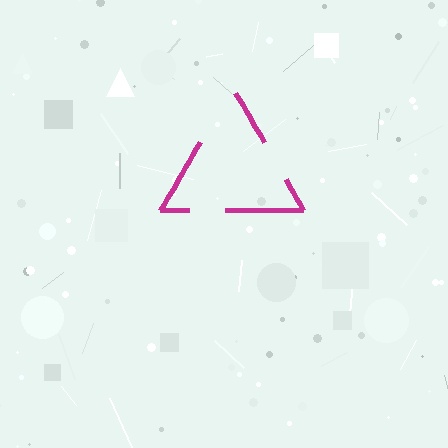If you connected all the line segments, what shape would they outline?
They would outline a triangle.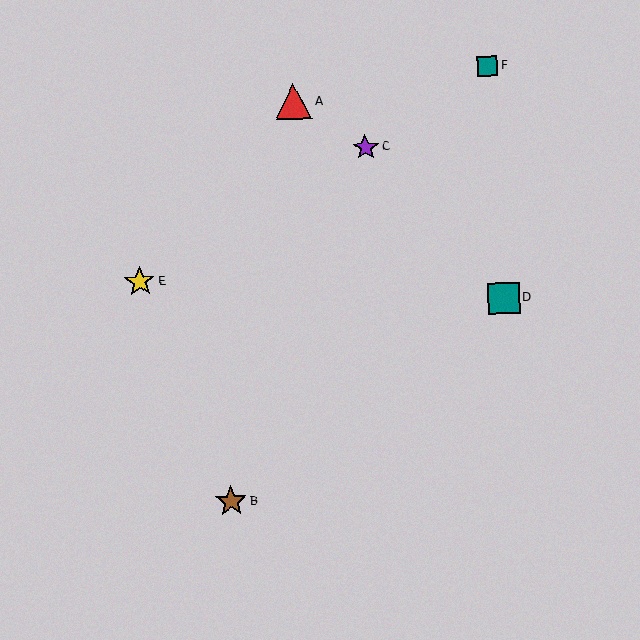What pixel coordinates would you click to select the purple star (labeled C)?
Click at (366, 148) to select the purple star C.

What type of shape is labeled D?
Shape D is a teal square.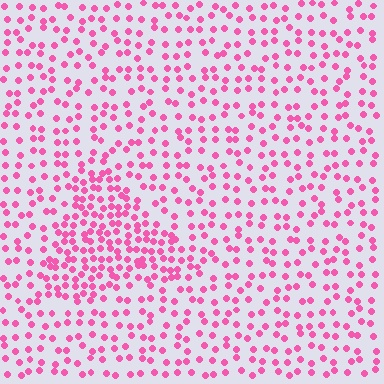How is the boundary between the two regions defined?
The boundary is defined by a change in element density (approximately 1.9x ratio). All elements are the same color, size, and shape.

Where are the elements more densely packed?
The elements are more densely packed inside the triangle boundary.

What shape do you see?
I see a triangle.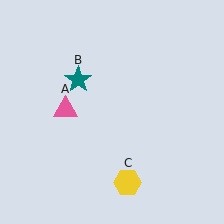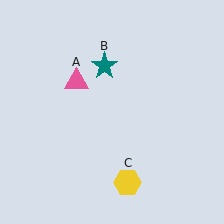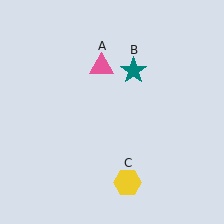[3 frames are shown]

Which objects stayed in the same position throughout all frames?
Yellow hexagon (object C) remained stationary.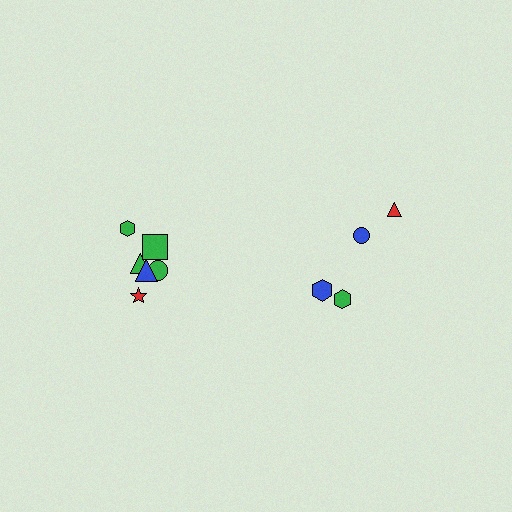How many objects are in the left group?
There are 6 objects.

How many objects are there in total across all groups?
There are 10 objects.